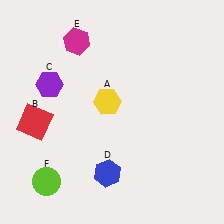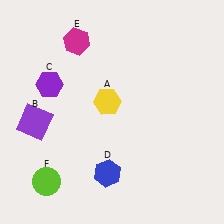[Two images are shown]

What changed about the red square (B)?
In Image 1, B is red. In Image 2, it changed to purple.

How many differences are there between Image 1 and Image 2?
There is 1 difference between the two images.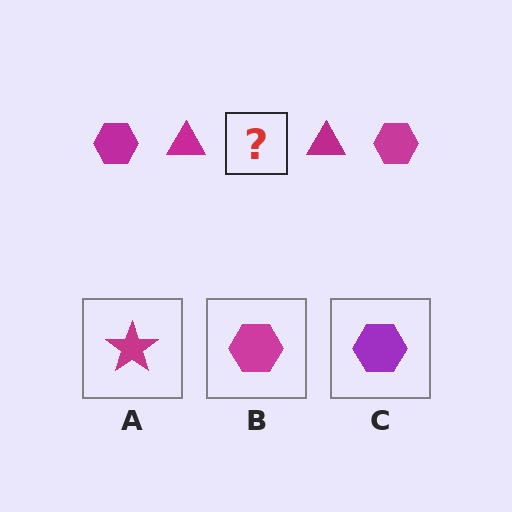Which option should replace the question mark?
Option B.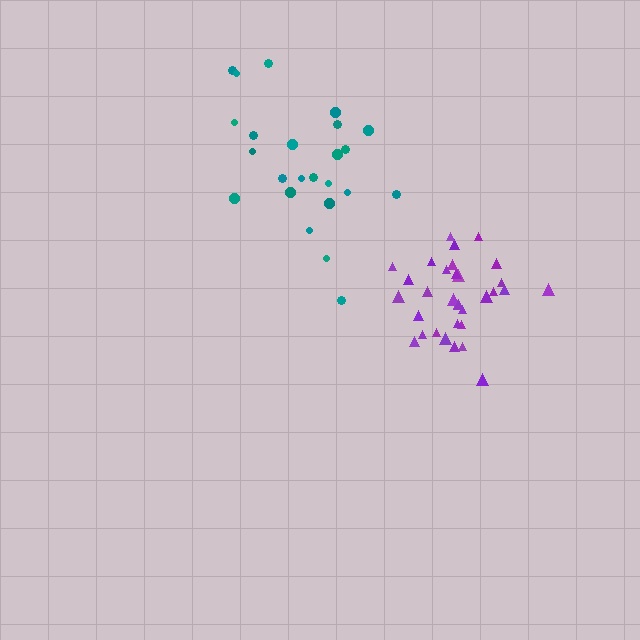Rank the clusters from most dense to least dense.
purple, teal.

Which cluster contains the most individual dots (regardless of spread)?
Purple (32).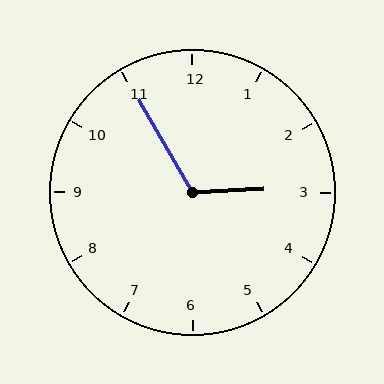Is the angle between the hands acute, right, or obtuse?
It is obtuse.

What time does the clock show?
2:55.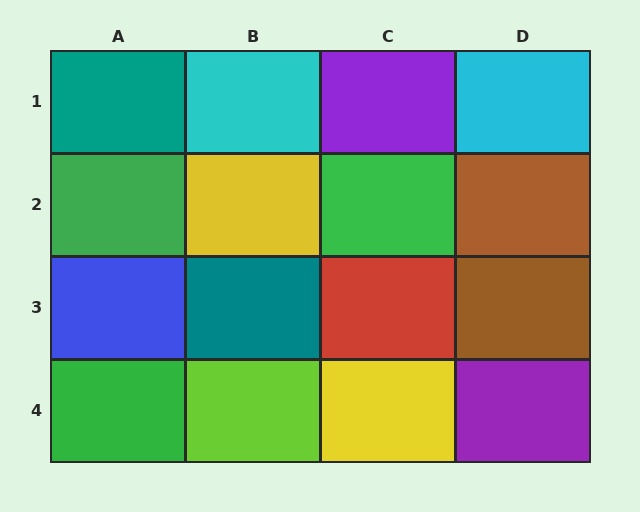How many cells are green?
3 cells are green.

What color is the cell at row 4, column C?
Yellow.